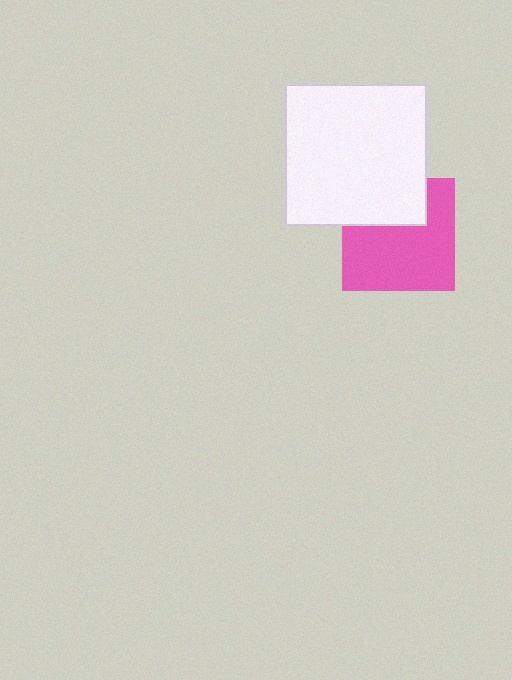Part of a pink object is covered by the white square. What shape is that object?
It is a square.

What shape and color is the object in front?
The object in front is a white square.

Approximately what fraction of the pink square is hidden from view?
Roughly 32% of the pink square is hidden behind the white square.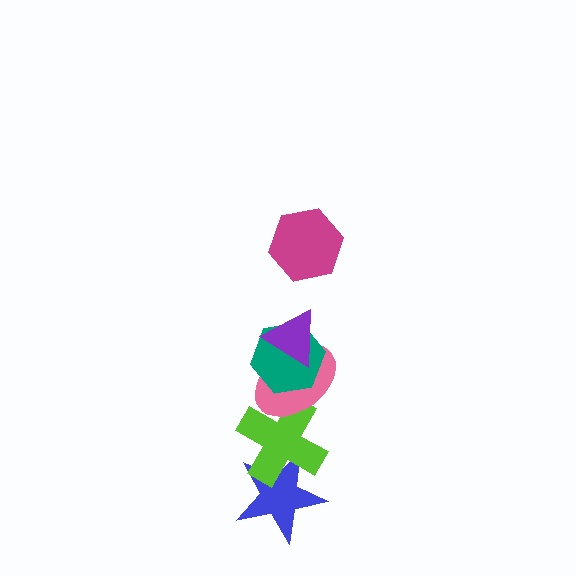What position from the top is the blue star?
The blue star is 6th from the top.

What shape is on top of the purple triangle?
The magenta hexagon is on top of the purple triangle.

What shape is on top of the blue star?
The lime cross is on top of the blue star.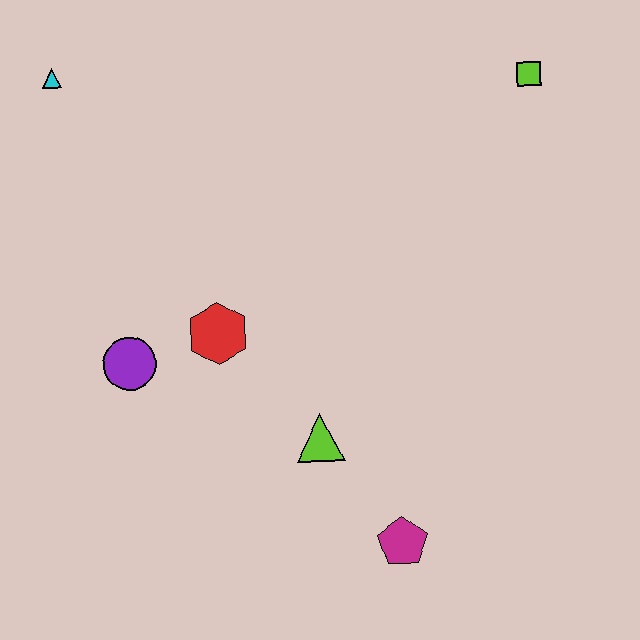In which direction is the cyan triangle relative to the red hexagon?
The cyan triangle is above the red hexagon.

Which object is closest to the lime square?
The red hexagon is closest to the lime square.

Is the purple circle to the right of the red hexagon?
No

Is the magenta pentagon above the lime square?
No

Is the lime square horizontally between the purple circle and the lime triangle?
No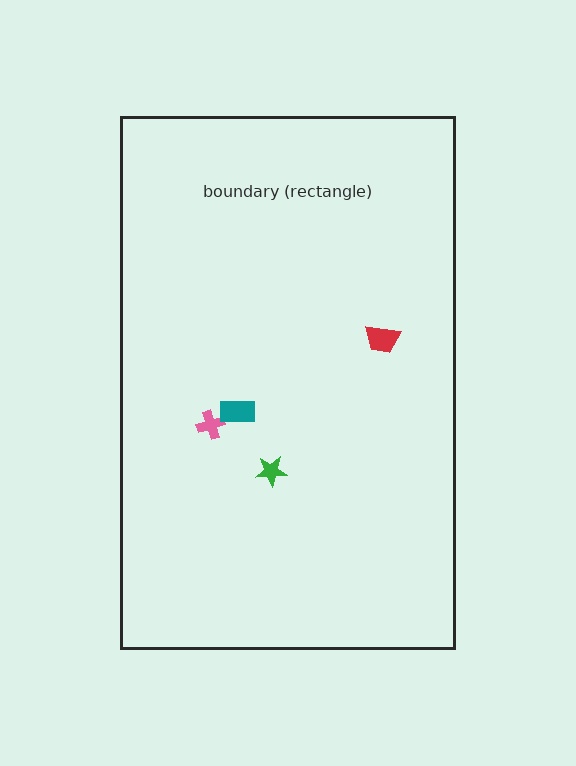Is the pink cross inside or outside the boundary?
Inside.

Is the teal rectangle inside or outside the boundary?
Inside.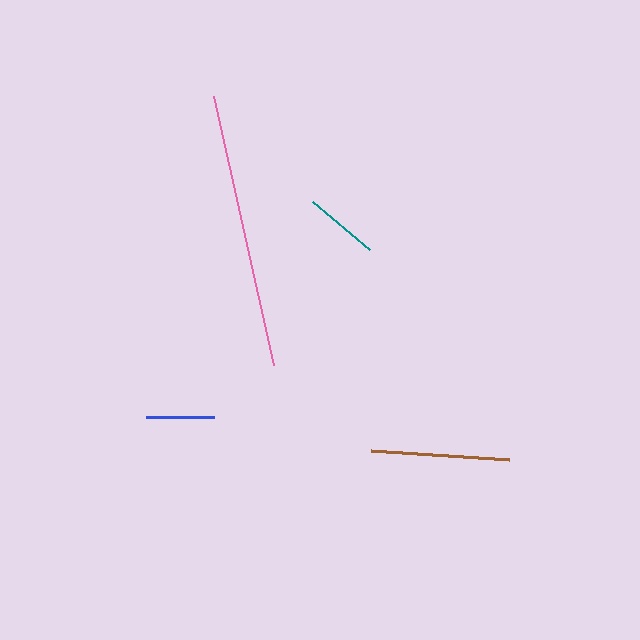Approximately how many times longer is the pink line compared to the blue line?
The pink line is approximately 4.1 times the length of the blue line.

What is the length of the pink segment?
The pink segment is approximately 276 pixels long.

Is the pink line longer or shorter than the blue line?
The pink line is longer than the blue line.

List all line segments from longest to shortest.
From longest to shortest: pink, brown, teal, blue.